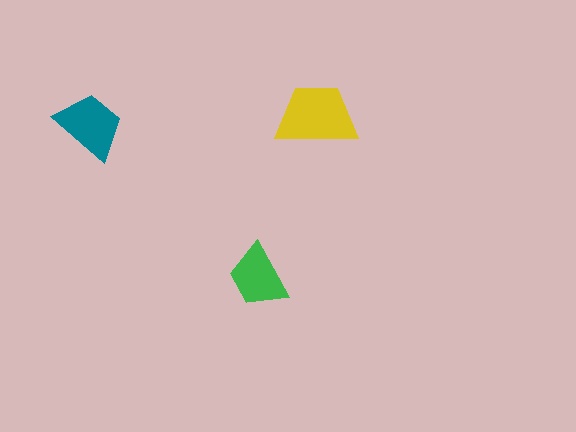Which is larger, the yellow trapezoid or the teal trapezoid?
The yellow one.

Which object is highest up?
The yellow trapezoid is topmost.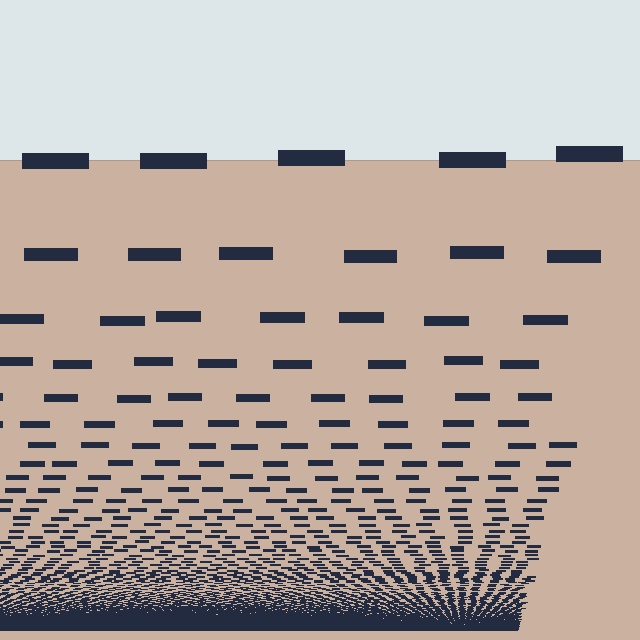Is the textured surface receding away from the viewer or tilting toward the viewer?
The surface appears to tilt toward the viewer. Texture elements get larger and sparser toward the top.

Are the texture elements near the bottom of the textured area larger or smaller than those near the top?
Smaller. The gradient is inverted — elements near the bottom are smaller and denser.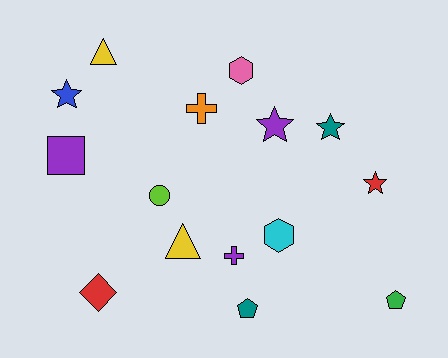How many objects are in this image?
There are 15 objects.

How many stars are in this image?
There are 4 stars.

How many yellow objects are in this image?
There are 2 yellow objects.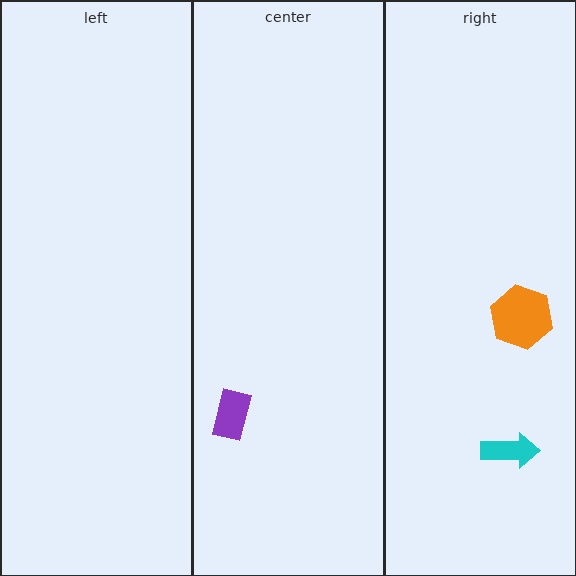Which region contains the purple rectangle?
The center region.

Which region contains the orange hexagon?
The right region.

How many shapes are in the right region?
2.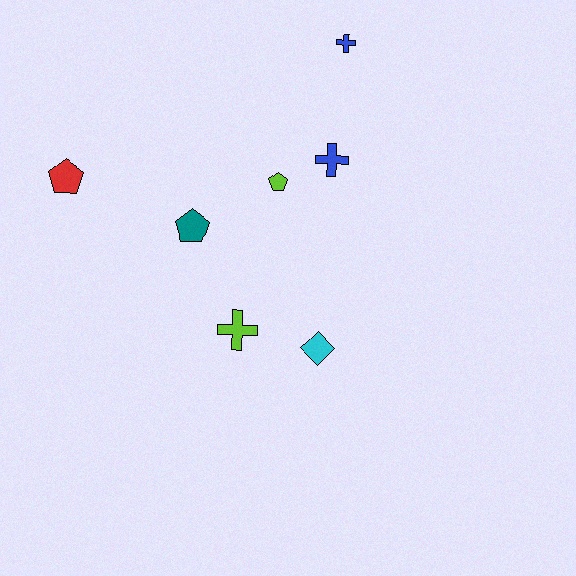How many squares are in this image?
There are no squares.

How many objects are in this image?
There are 7 objects.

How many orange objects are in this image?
There are no orange objects.